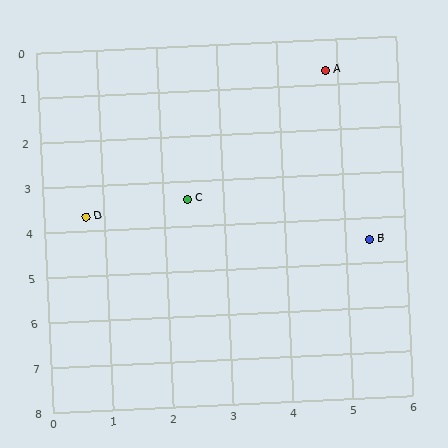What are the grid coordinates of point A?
Point A is at approximately (4.8, 0.7).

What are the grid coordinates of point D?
Point D is at approximately (0.7, 3.7).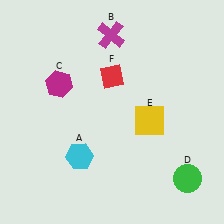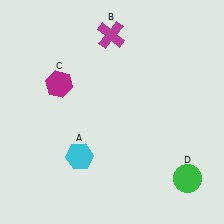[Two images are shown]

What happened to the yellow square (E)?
The yellow square (E) was removed in Image 2. It was in the bottom-right area of Image 1.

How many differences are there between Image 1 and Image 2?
There are 2 differences between the two images.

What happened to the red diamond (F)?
The red diamond (F) was removed in Image 2. It was in the top-left area of Image 1.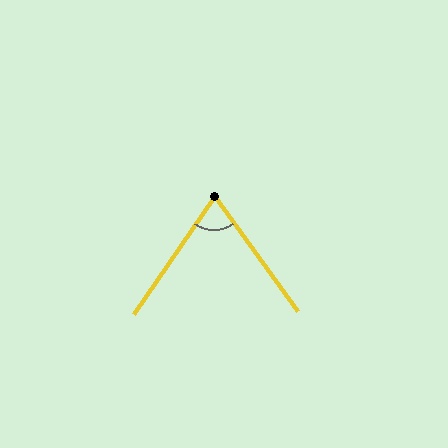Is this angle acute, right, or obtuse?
It is acute.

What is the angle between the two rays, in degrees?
Approximately 70 degrees.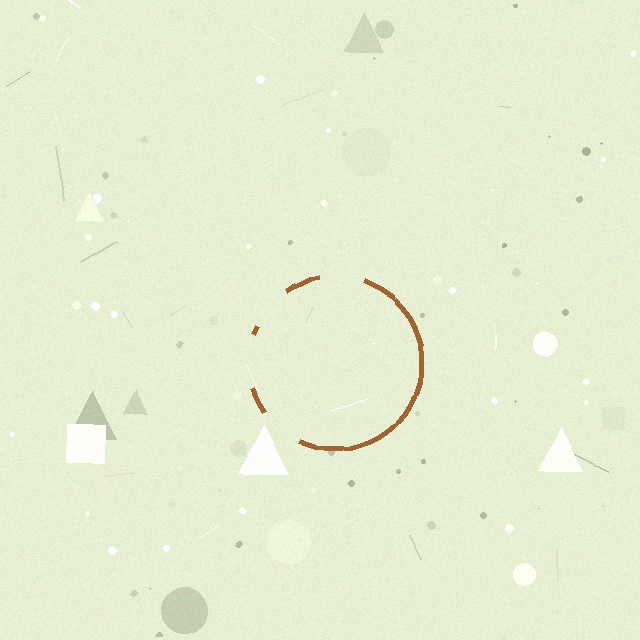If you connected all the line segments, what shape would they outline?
They would outline a circle.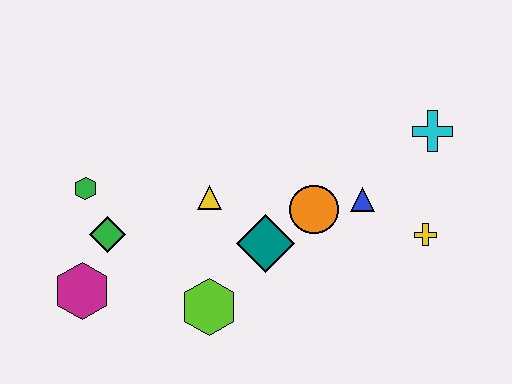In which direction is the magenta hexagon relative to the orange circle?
The magenta hexagon is to the left of the orange circle.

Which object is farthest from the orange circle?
The magenta hexagon is farthest from the orange circle.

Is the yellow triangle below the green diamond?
No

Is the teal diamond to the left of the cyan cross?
Yes